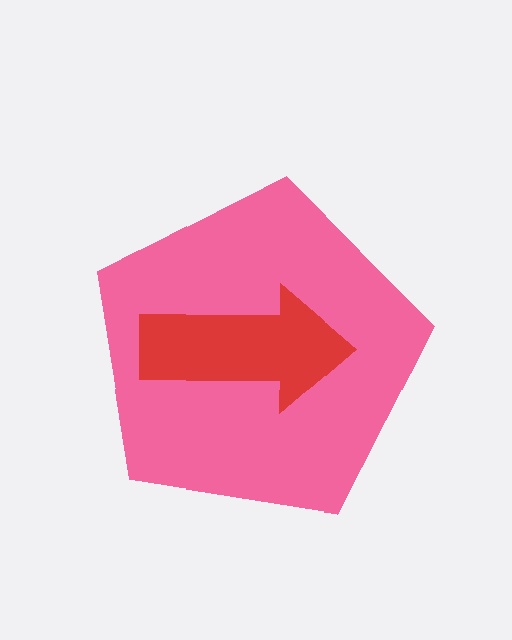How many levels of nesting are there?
2.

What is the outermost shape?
The pink pentagon.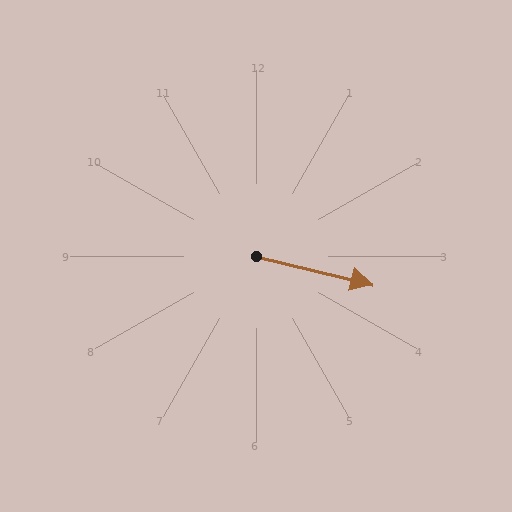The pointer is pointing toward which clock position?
Roughly 3 o'clock.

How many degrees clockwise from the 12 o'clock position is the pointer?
Approximately 104 degrees.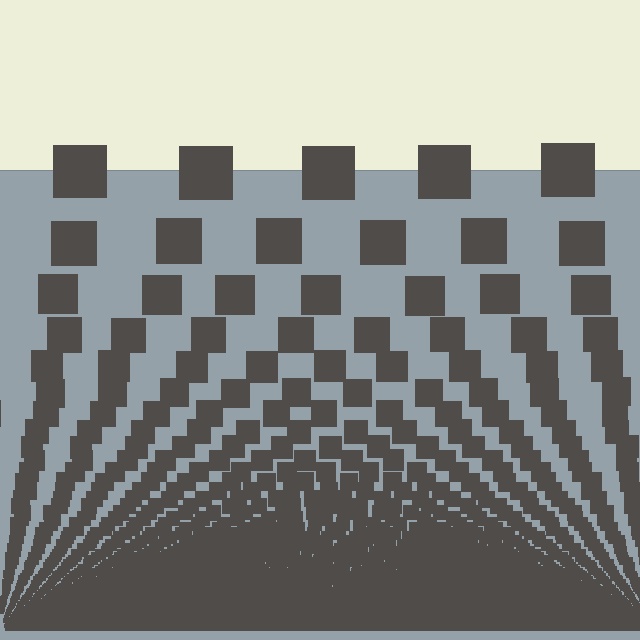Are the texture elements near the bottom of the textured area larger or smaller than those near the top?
Smaller. The gradient is inverted — elements near the bottom are smaller and denser.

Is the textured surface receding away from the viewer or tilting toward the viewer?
The surface appears to tilt toward the viewer. Texture elements get larger and sparser toward the top.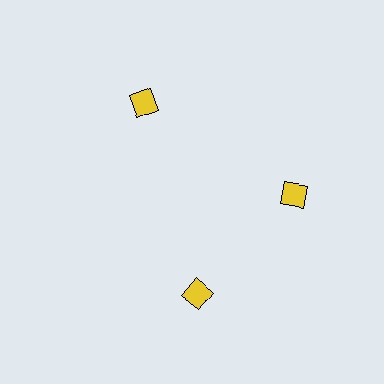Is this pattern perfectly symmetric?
No. The 3 yellow squares are arranged in a ring, but one element near the 7 o'clock position is rotated out of alignment along the ring, breaking the 3-fold rotational symmetry.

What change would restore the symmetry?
The symmetry would be restored by rotating it back into even spacing with its neighbors so that all 3 squares sit at equal angles and equal distance from the center.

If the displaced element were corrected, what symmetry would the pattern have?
It would have 3-fold rotational symmetry — the pattern would map onto itself every 120 degrees.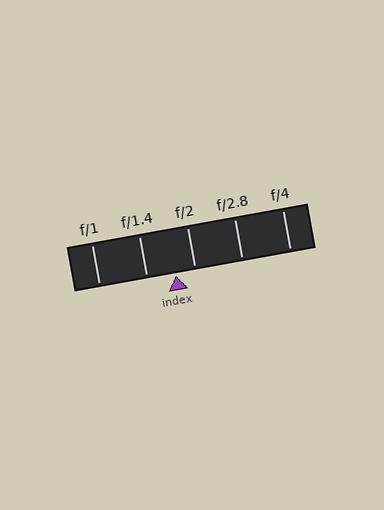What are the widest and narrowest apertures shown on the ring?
The widest aperture shown is f/1 and the narrowest is f/4.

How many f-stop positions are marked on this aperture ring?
There are 5 f-stop positions marked.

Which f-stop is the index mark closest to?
The index mark is closest to f/2.